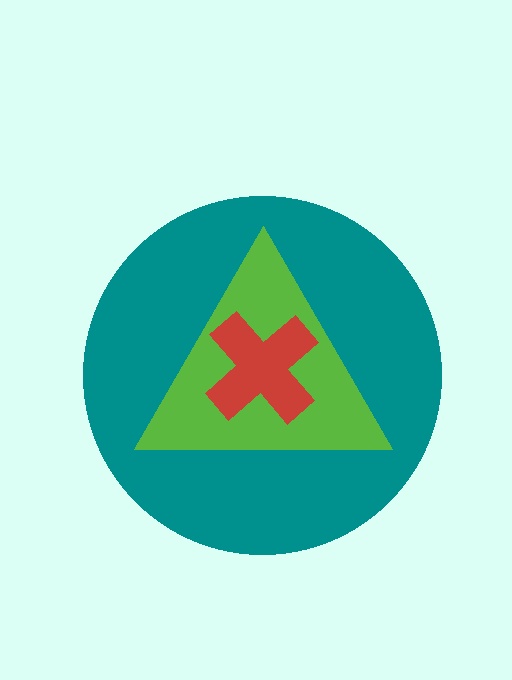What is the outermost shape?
The teal circle.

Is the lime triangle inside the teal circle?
Yes.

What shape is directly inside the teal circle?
The lime triangle.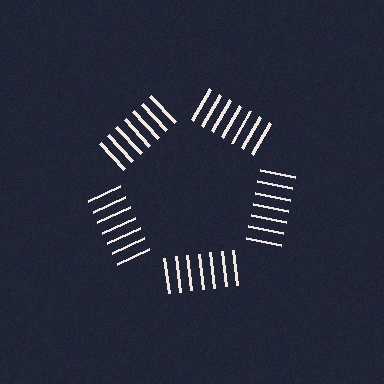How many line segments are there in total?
35 — 7 along each of the 5 edges.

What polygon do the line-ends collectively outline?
An illusory pentagon — the line segments terminate on its edges but no continuous stroke is drawn.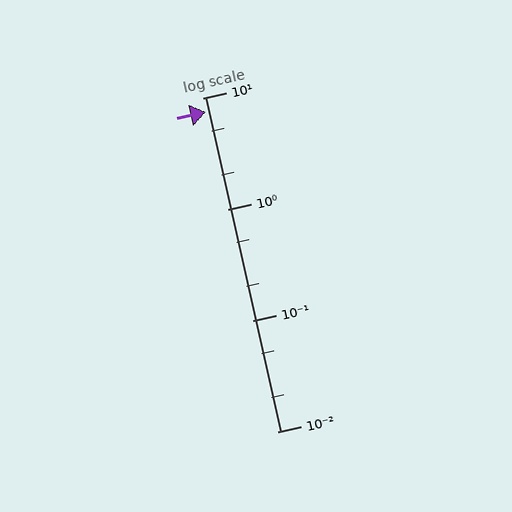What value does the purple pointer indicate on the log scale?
The pointer indicates approximately 7.4.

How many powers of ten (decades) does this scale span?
The scale spans 3 decades, from 0.01 to 10.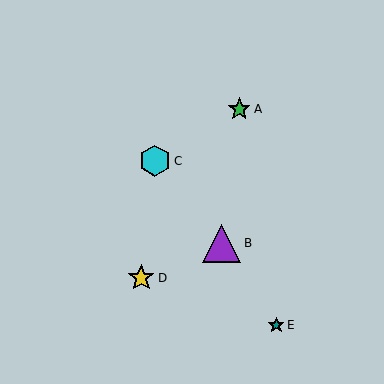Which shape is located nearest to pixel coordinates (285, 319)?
The teal star (labeled E) at (276, 325) is nearest to that location.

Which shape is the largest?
The purple triangle (labeled B) is the largest.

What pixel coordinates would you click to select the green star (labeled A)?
Click at (239, 109) to select the green star A.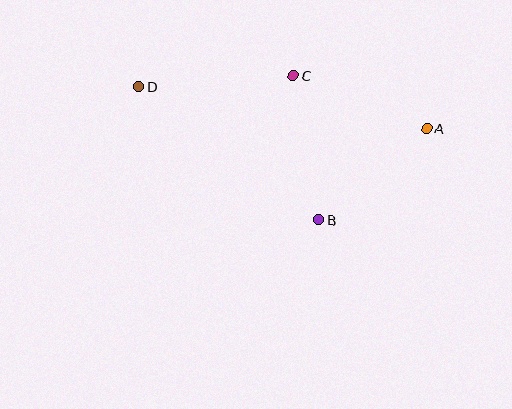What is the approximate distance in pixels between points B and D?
The distance between B and D is approximately 224 pixels.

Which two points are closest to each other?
Points A and B are closest to each other.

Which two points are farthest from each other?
Points A and D are farthest from each other.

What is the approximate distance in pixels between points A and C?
The distance between A and C is approximately 144 pixels.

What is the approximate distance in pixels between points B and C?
The distance between B and C is approximately 147 pixels.